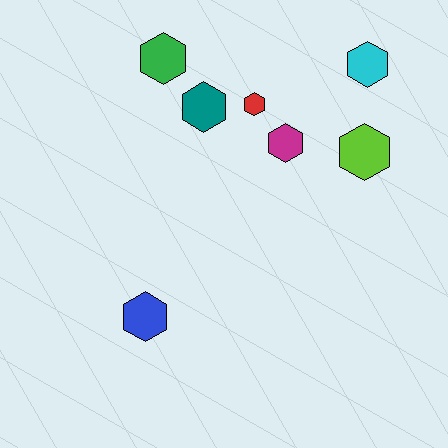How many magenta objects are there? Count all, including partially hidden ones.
There is 1 magenta object.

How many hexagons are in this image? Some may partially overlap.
There are 7 hexagons.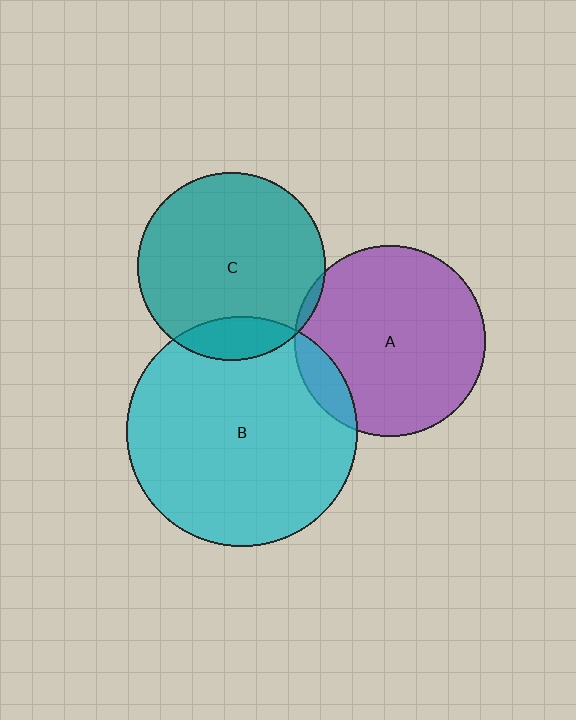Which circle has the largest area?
Circle B (cyan).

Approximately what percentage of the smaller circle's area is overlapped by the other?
Approximately 15%.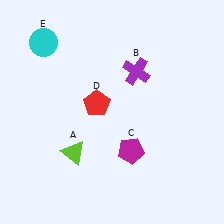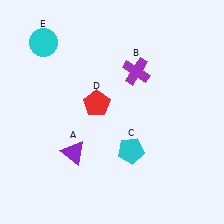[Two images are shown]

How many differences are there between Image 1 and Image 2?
There are 2 differences between the two images.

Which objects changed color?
A changed from lime to purple. C changed from magenta to cyan.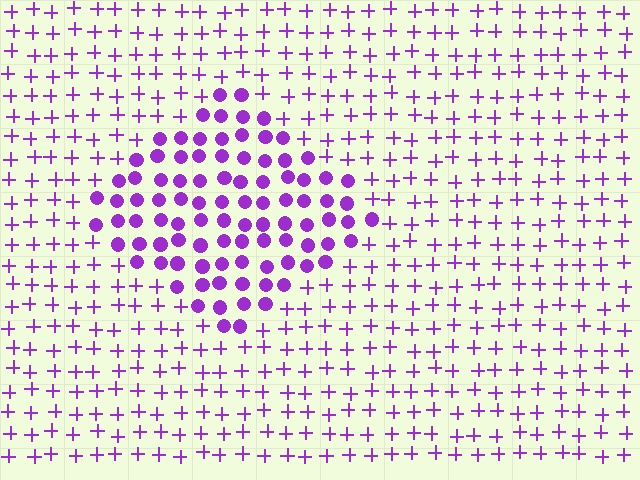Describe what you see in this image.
The image is filled with small purple elements arranged in a uniform grid. A diamond-shaped region contains circles, while the surrounding area contains plus signs. The boundary is defined purely by the change in element shape.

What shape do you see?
I see a diamond.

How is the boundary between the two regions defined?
The boundary is defined by a change in element shape: circles inside vs. plus signs outside. All elements share the same color and spacing.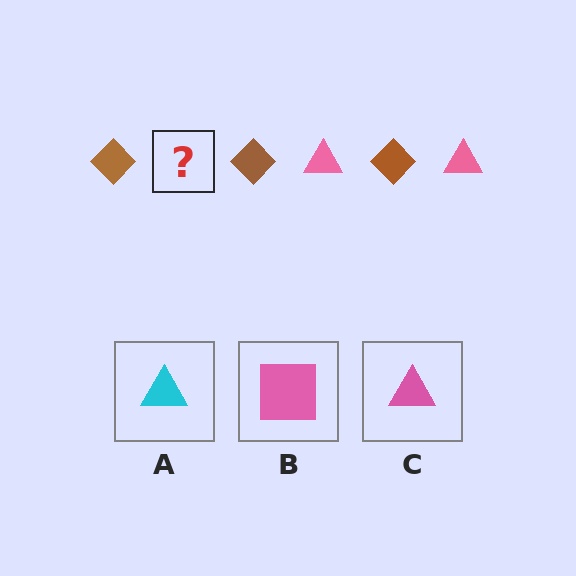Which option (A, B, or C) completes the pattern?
C.